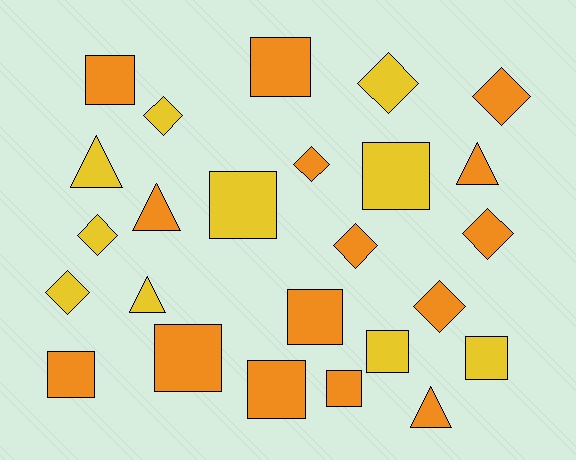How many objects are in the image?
There are 25 objects.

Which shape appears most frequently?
Square, with 11 objects.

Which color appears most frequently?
Orange, with 15 objects.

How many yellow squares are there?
There are 4 yellow squares.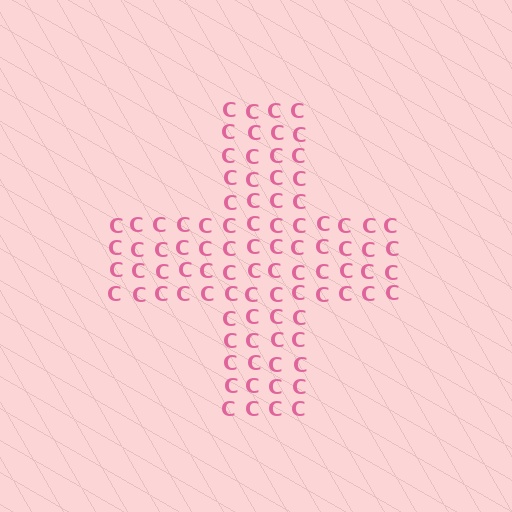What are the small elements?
The small elements are letter C's.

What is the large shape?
The large shape is a cross.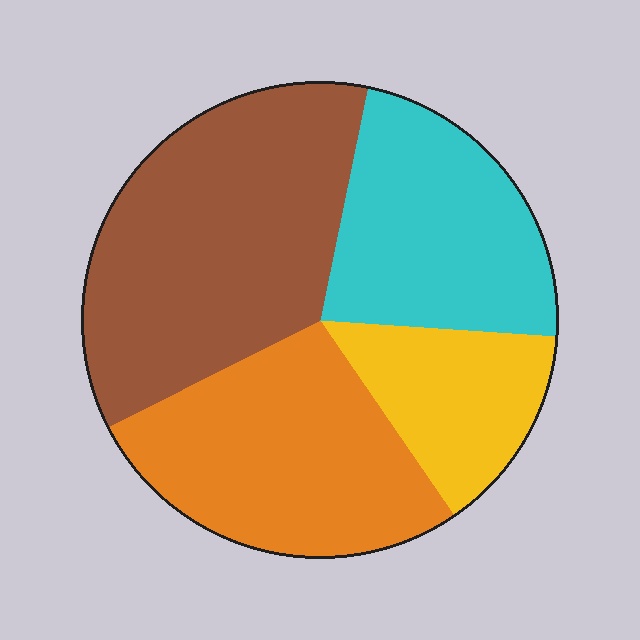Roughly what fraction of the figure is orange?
Orange covers around 25% of the figure.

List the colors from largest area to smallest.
From largest to smallest: brown, orange, cyan, yellow.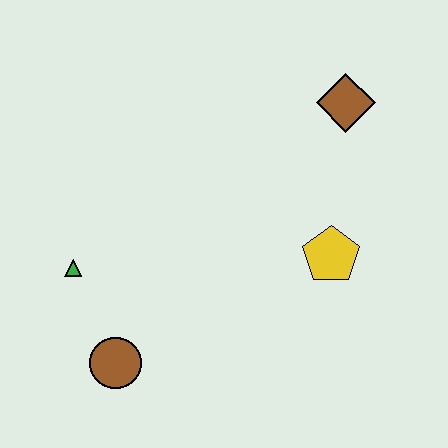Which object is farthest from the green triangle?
The brown diamond is farthest from the green triangle.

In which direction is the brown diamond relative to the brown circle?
The brown diamond is above the brown circle.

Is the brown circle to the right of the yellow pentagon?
No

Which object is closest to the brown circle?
The green triangle is closest to the brown circle.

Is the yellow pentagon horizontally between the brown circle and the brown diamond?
Yes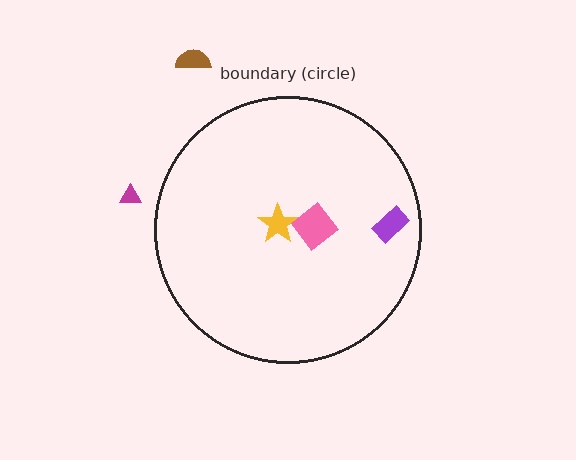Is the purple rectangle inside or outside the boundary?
Inside.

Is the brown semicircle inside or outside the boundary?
Outside.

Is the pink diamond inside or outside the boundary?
Inside.